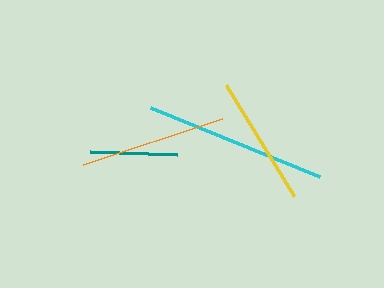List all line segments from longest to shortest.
From longest to shortest: cyan, orange, yellow, teal.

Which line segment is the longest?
The cyan line is the longest at approximately 183 pixels.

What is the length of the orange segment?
The orange segment is approximately 147 pixels long.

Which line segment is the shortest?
The teal line is the shortest at approximately 87 pixels.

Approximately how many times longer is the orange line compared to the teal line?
The orange line is approximately 1.7 times the length of the teal line.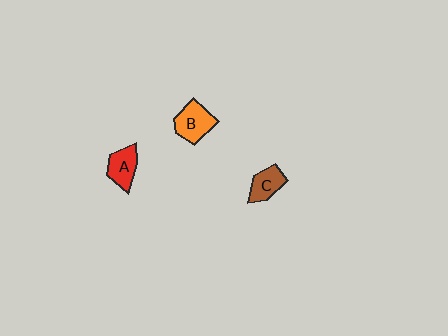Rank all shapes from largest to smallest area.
From largest to smallest: B (orange), A (red), C (brown).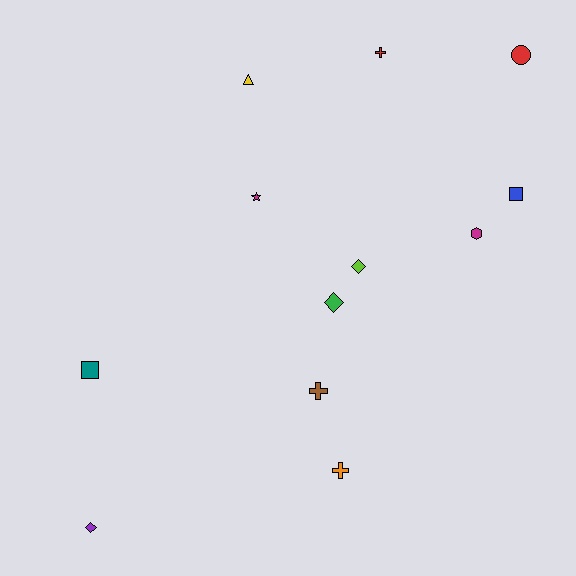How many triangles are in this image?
There is 1 triangle.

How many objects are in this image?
There are 12 objects.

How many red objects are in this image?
There are 2 red objects.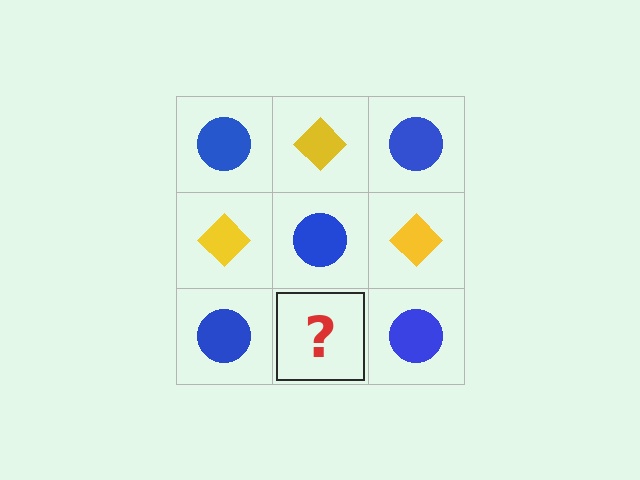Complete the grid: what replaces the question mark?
The question mark should be replaced with a yellow diamond.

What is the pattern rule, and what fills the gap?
The rule is that it alternates blue circle and yellow diamond in a checkerboard pattern. The gap should be filled with a yellow diamond.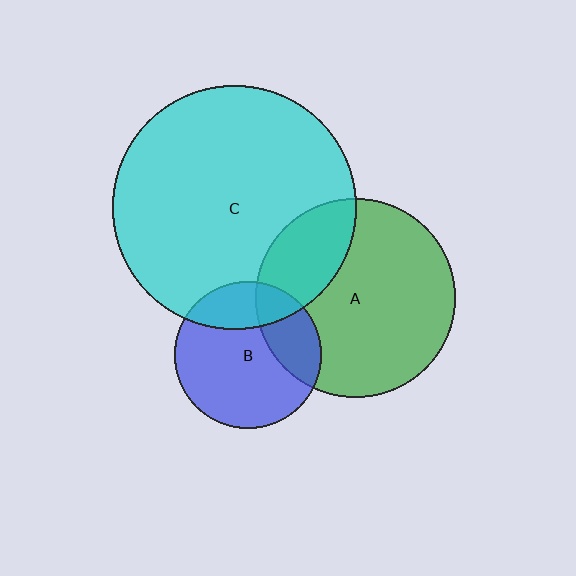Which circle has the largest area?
Circle C (cyan).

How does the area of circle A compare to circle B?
Approximately 1.9 times.